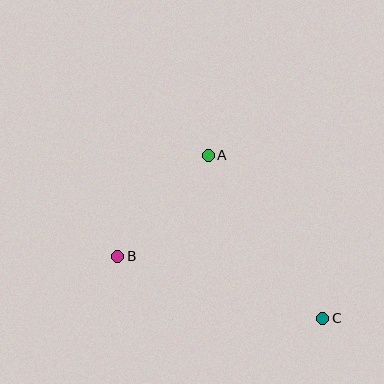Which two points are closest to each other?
Points A and B are closest to each other.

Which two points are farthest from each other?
Points B and C are farthest from each other.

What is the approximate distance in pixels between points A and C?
The distance between A and C is approximately 199 pixels.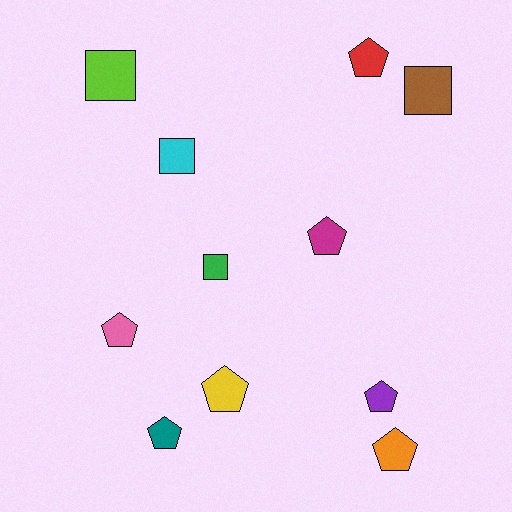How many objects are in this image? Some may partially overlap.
There are 11 objects.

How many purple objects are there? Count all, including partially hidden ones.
There is 1 purple object.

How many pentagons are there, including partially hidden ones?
There are 7 pentagons.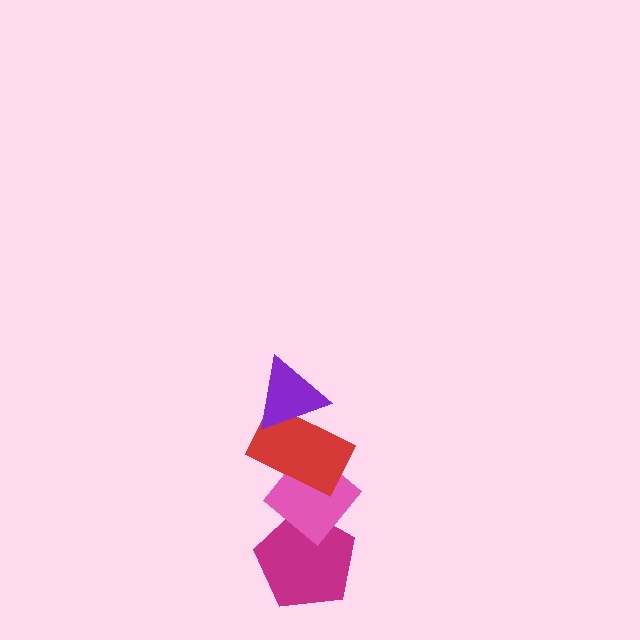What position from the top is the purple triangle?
The purple triangle is 1st from the top.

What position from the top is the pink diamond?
The pink diamond is 3rd from the top.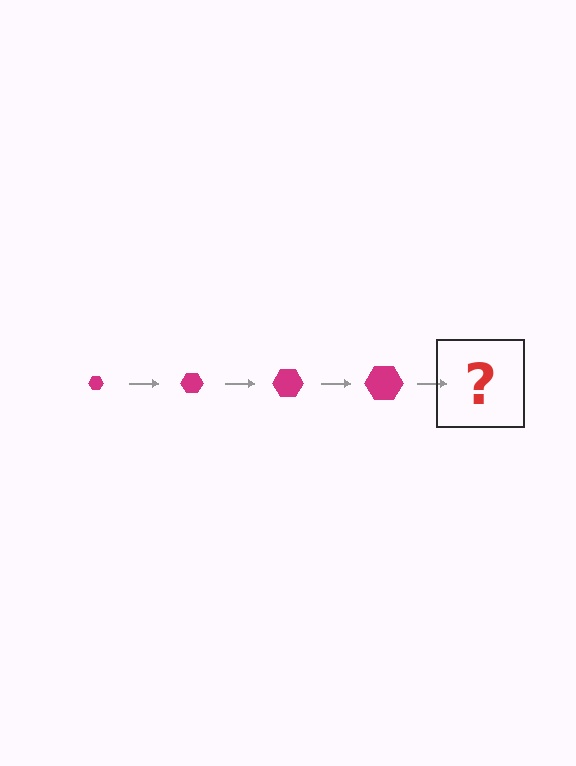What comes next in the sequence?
The next element should be a magenta hexagon, larger than the previous one.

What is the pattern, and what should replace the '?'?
The pattern is that the hexagon gets progressively larger each step. The '?' should be a magenta hexagon, larger than the previous one.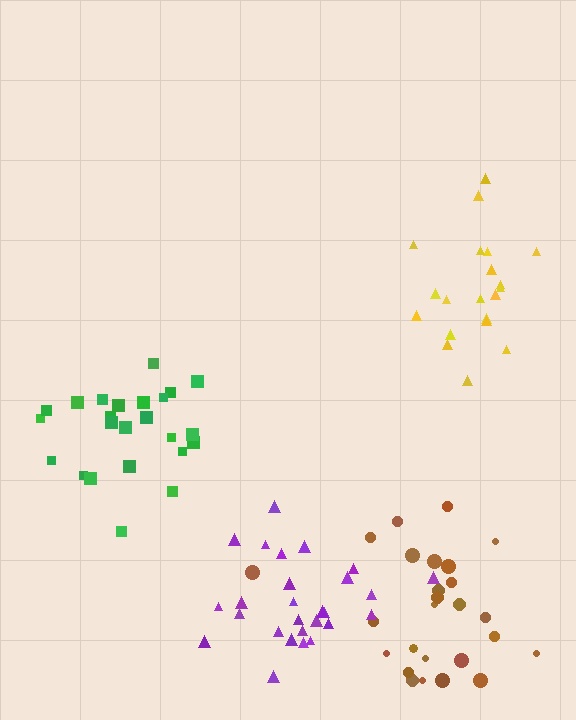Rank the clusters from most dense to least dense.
yellow, green, purple, brown.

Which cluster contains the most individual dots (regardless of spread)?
Purple (27).